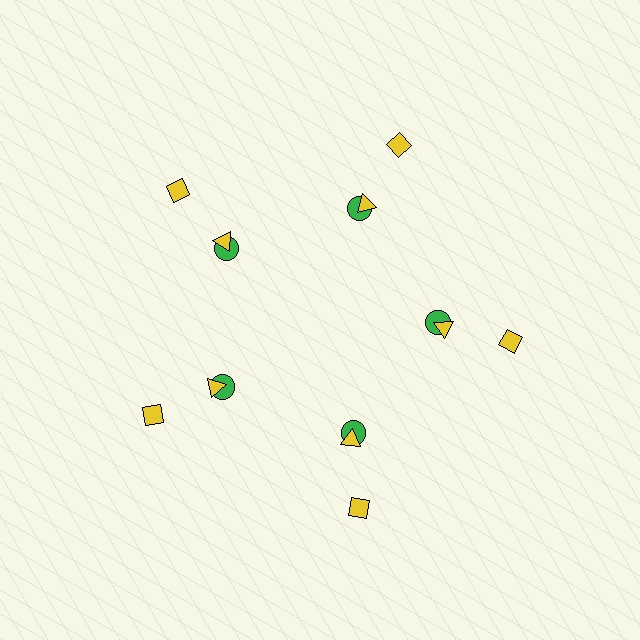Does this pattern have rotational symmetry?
Yes, this pattern has 5-fold rotational symmetry. It looks the same after rotating 72 degrees around the center.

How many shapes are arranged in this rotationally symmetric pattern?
There are 15 shapes, arranged in 5 groups of 3.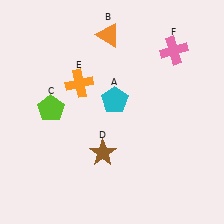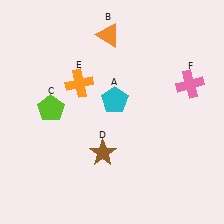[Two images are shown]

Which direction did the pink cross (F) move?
The pink cross (F) moved down.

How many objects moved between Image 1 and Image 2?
1 object moved between the two images.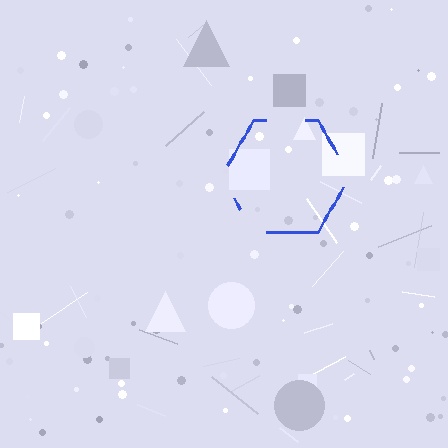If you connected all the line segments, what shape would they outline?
They would outline a hexagon.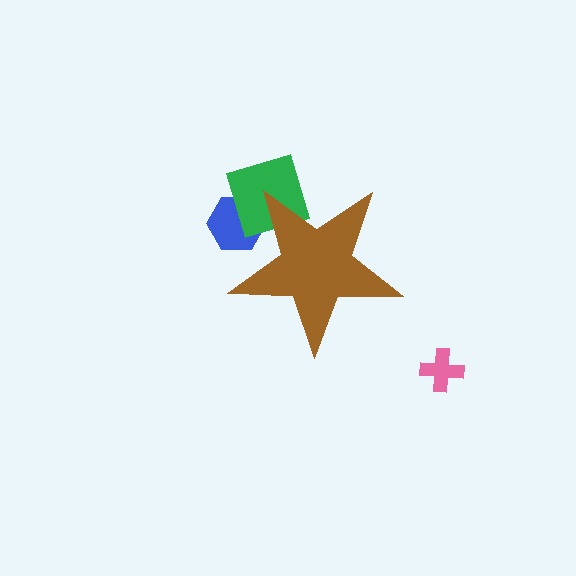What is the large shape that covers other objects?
A brown star.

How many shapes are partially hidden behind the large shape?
2 shapes are partially hidden.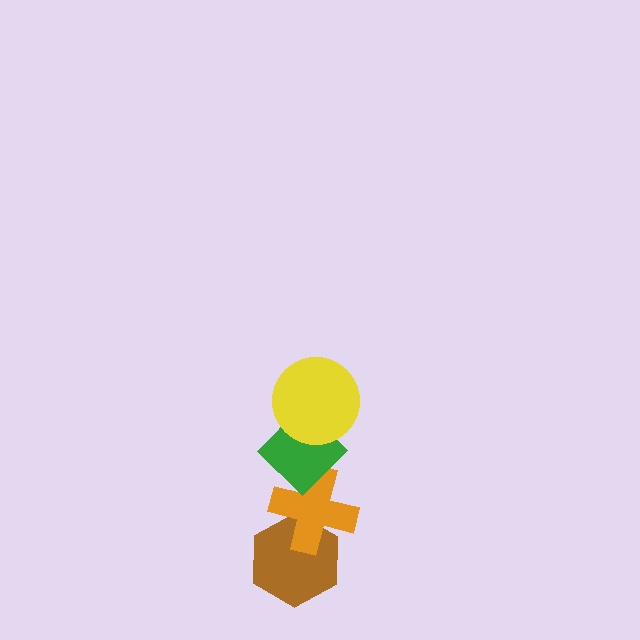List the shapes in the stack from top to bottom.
From top to bottom: the yellow circle, the green diamond, the orange cross, the brown hexagon.